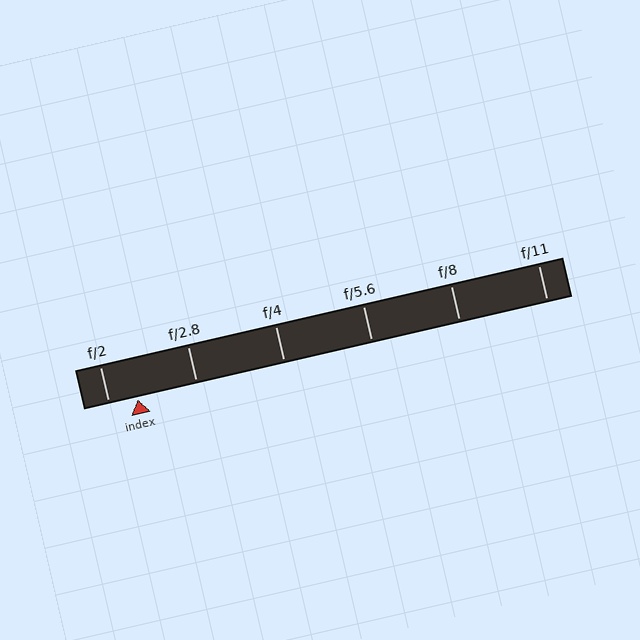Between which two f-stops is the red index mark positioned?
The index mark is between f/2 and f/2.8.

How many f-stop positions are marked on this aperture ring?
There are 6 f-stop positions marked.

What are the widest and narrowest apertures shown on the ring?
The widest aperture shown is f/2 and the narrowest is f/11.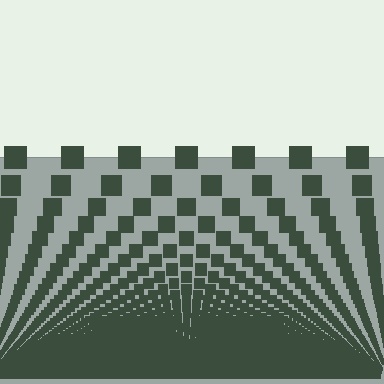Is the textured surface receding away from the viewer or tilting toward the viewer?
The surface appears to tilt toward the viewer. Texture elements get larger and sparser toward the top.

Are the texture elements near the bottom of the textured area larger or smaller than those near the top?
Smaller. The gradient is inverted — elements near the bottom are smaller and denser.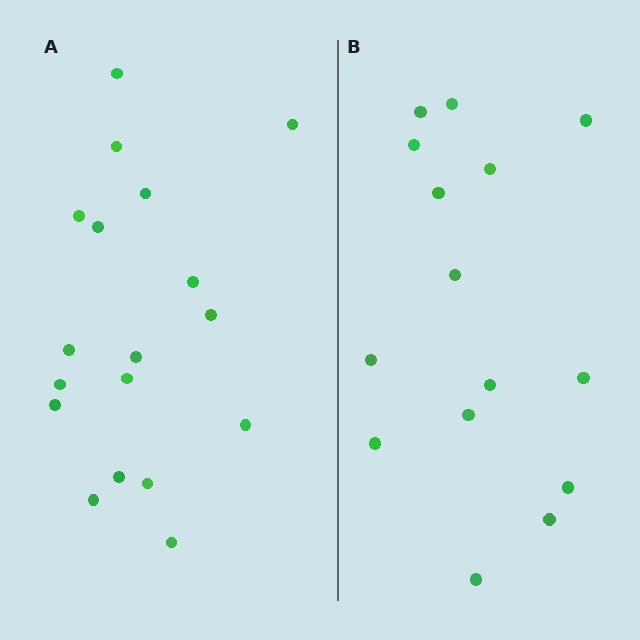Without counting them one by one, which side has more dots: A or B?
Region A (the left region) has more dots.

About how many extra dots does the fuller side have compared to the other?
Region A has just a few more — roughly 2 or 3 more dots than region B.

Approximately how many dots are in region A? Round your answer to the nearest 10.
About 20 dots. (The exact count is 18, which rounds to 20.)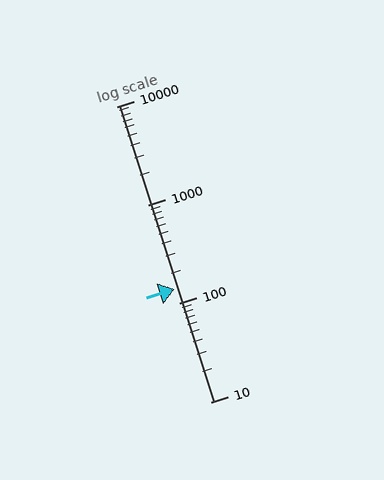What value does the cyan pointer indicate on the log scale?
The pointer indicates approximately 140.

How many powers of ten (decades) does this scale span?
The scale spans 3 decades, from 10 to 10000.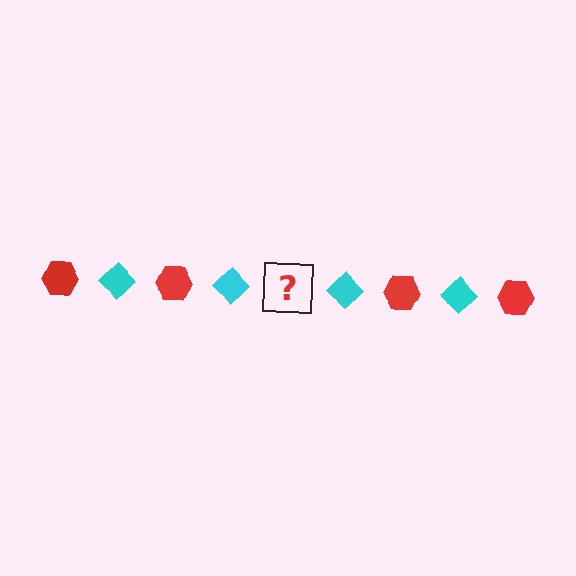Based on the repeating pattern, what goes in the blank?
The blank should be a red hexagon.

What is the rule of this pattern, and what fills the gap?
The rule is that the pattern alternates between red hexagon and cyan diamond. The gap should be filled with a red hexagon.